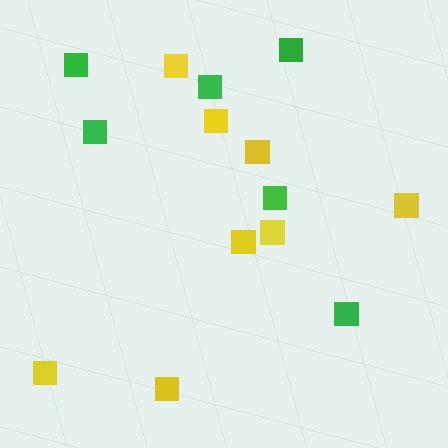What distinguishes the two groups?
There are 2 groups: one group of yellow squares (8) and one group of green squares (6).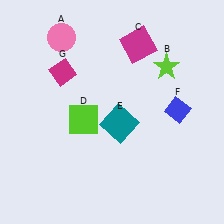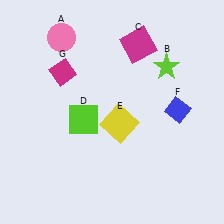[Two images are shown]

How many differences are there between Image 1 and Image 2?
There is 1 difference between the two images.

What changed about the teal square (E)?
In Image 1, E is teal. In Image 2, it changed to yellow.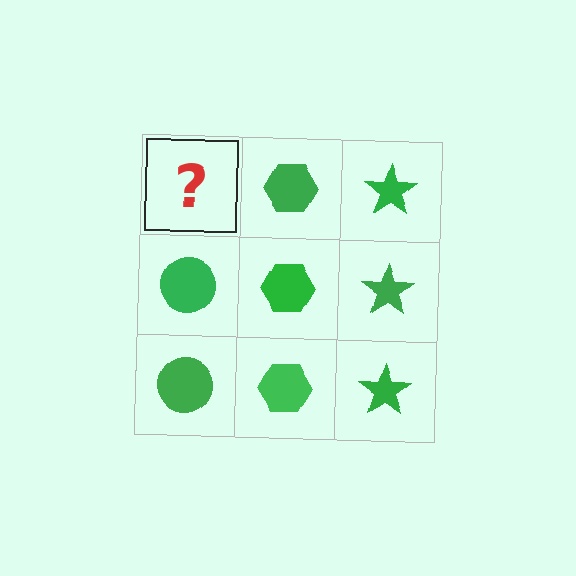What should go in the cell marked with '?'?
The missing cell should contain a green circle.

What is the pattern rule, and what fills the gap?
The rule is that each column has a consistent shape. The gap should be filled with a green circle.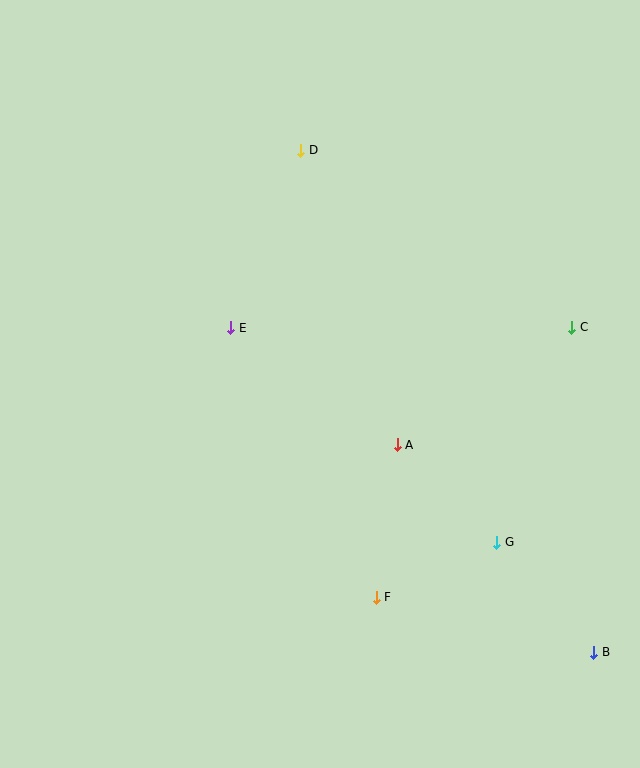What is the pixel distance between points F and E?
The distance between F and E is 306 pixels.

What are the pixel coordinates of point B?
Point B is at (594, 652).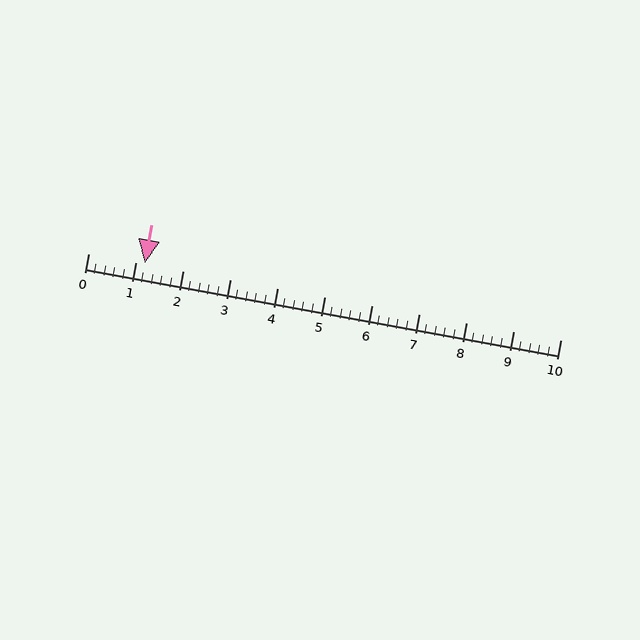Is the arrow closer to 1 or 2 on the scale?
The arrow is closer to 1.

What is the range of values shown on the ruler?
The ruler shows values from 0 to 10.